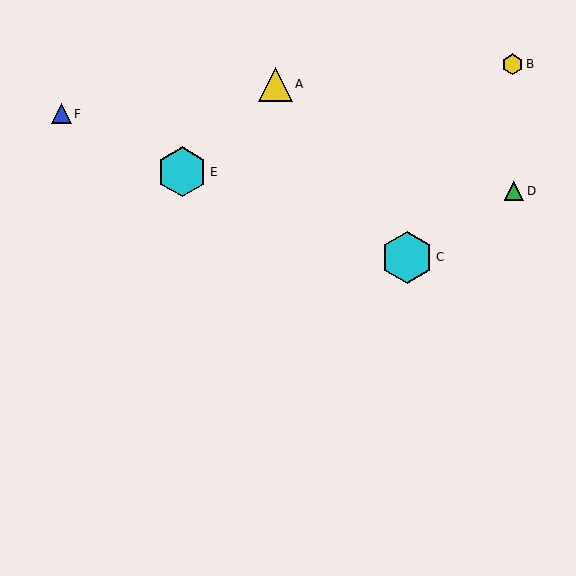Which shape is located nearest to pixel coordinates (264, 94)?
The yellow triangle (labeled A) at (275, 84) is nearest to that location.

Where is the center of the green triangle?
The center of the green triangle is at (514, 191).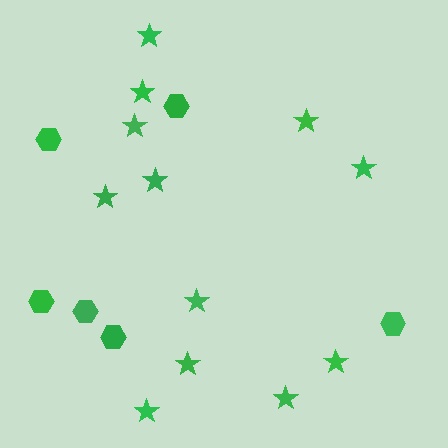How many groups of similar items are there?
There are 2 groups: one group of stars (12) and one group of hexagons (6).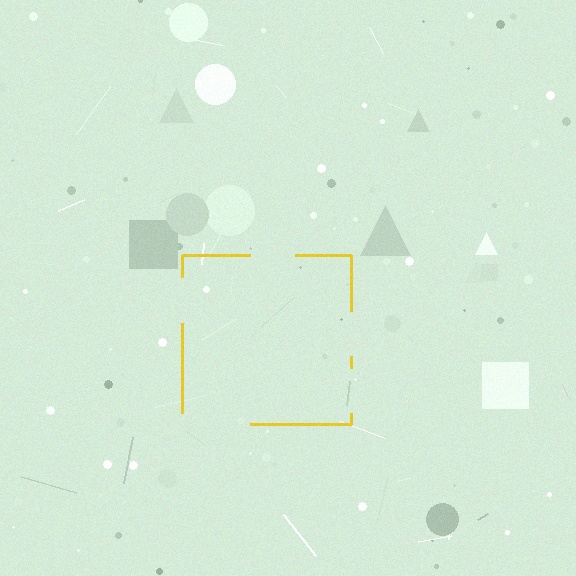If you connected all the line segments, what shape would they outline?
They would outline a square.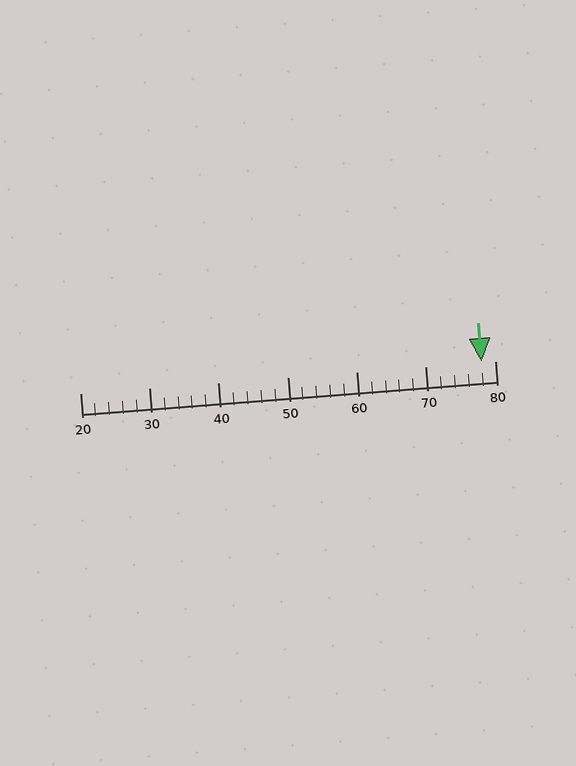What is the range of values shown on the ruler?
The ruler shows values from 20 to 80.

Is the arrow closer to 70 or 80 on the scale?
The arrow is closer to 80.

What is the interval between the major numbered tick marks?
The major tick marks are spaced 10 units apart.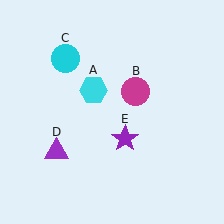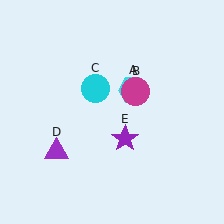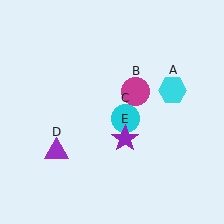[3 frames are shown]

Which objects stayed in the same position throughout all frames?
Magenta circle (object B) and purple triangle (object D) and purple star (object E) remained stationary.